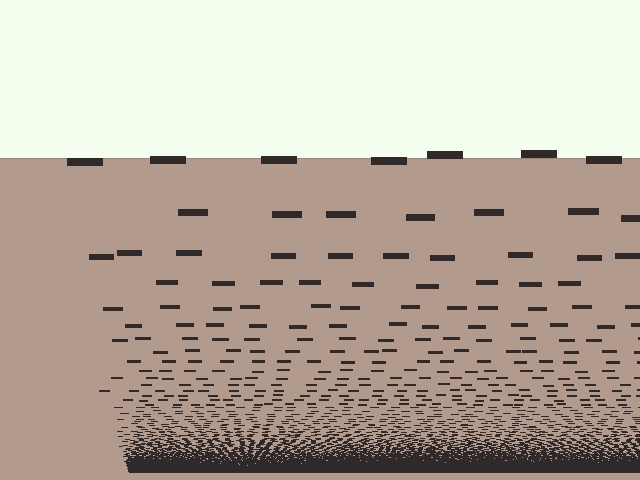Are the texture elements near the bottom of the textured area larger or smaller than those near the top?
Smaller. The gradient is inverted — elements near the bottom are smaller and denser.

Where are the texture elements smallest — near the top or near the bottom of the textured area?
Near the bottom.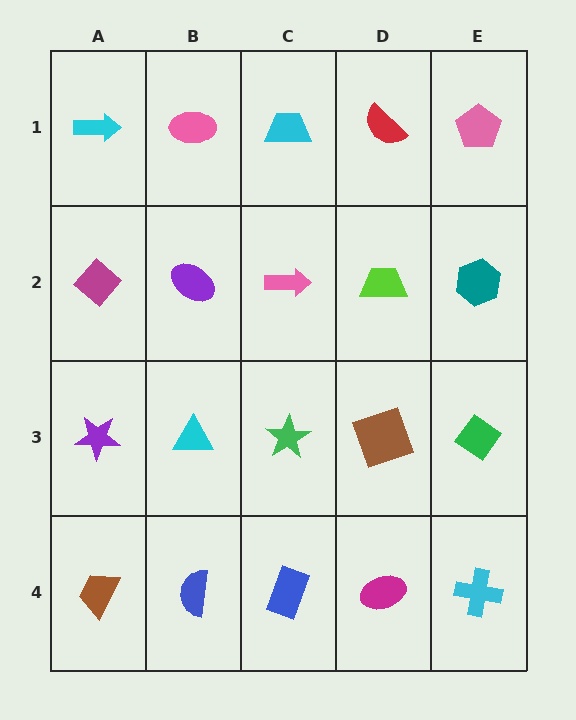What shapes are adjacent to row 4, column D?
A brown square (row 3, column D), a blue rectangle (row 4, column C), a cyan cross (row 4, column E).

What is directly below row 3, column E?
A cyan cross.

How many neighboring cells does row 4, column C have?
3.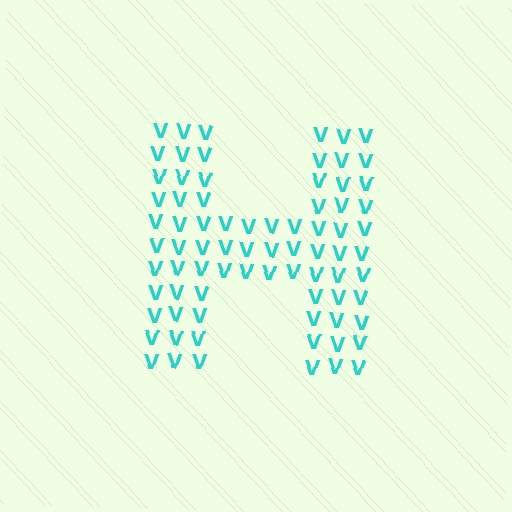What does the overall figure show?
The overall figure shows the letter H.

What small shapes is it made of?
It is made of small letter V's.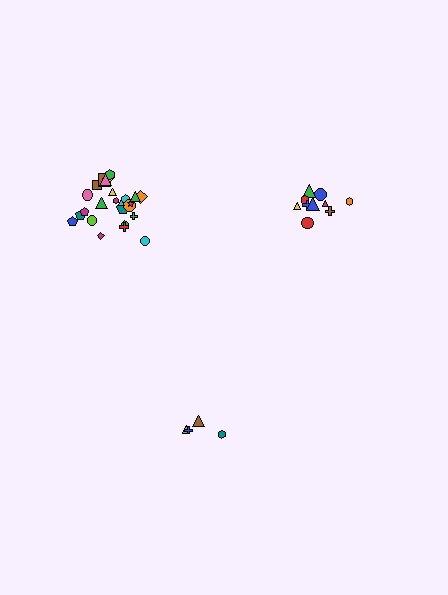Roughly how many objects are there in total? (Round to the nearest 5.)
Roughly 40 objects in total.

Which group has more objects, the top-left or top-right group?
The top-left group.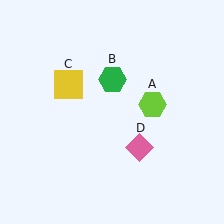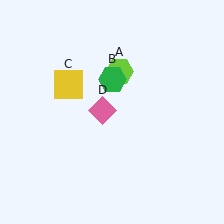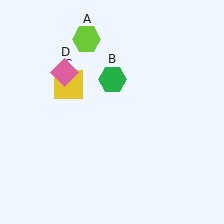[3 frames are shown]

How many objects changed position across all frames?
2 objects changed position: lime hexagon (object A), pink diamond (object D).